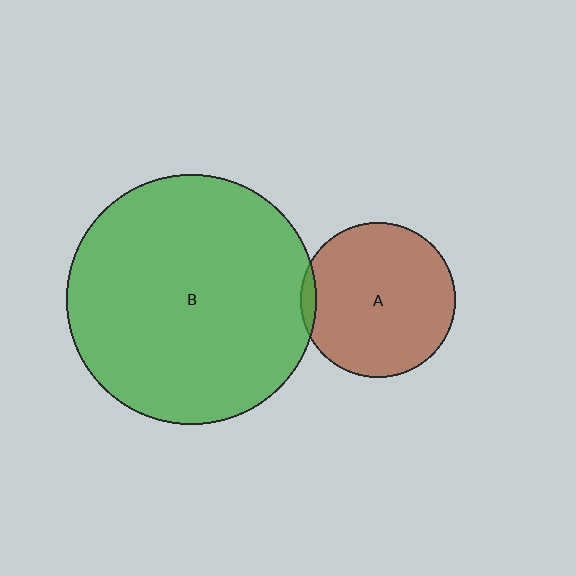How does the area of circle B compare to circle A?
Approximately 2.6 times.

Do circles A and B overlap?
Yes.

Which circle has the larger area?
Circle B (green).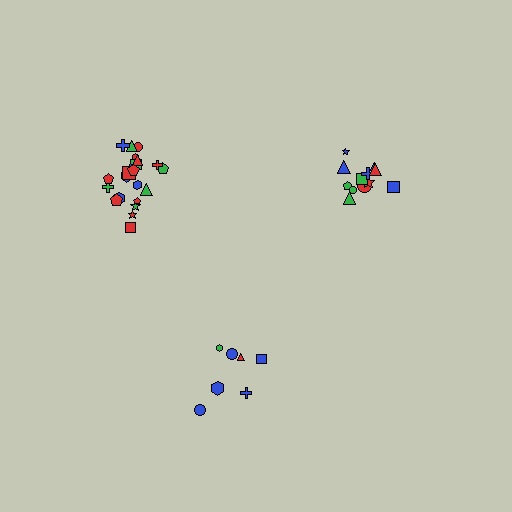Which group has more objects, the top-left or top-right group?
The top-left group.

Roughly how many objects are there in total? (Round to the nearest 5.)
Roughly 40 objects in total.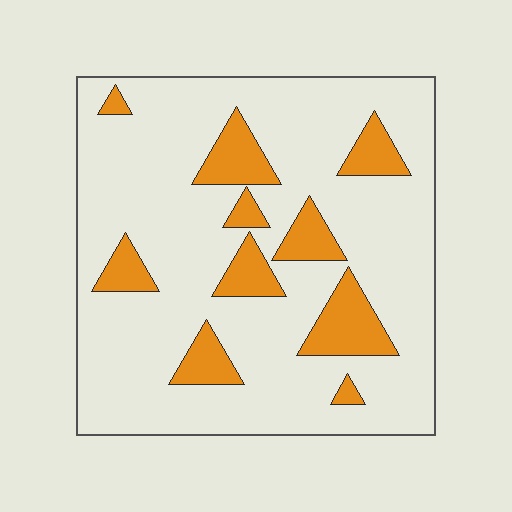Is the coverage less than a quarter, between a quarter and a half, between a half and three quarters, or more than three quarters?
Less than a quarter.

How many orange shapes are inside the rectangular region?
10.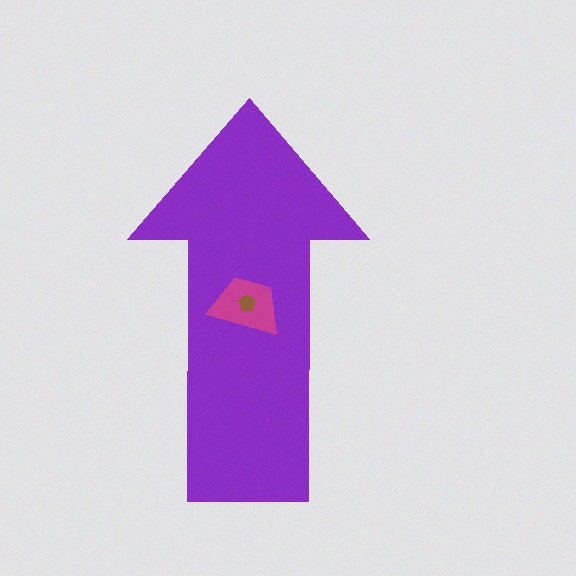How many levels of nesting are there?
3.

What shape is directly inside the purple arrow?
The magenta trapezoid.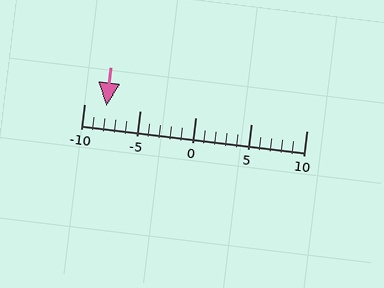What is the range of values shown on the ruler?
The ruler shows values from -10 to 10.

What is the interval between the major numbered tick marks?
The major tick marks are spaced 5 units apart.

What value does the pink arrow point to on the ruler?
The pink arrow points to approximately -8.